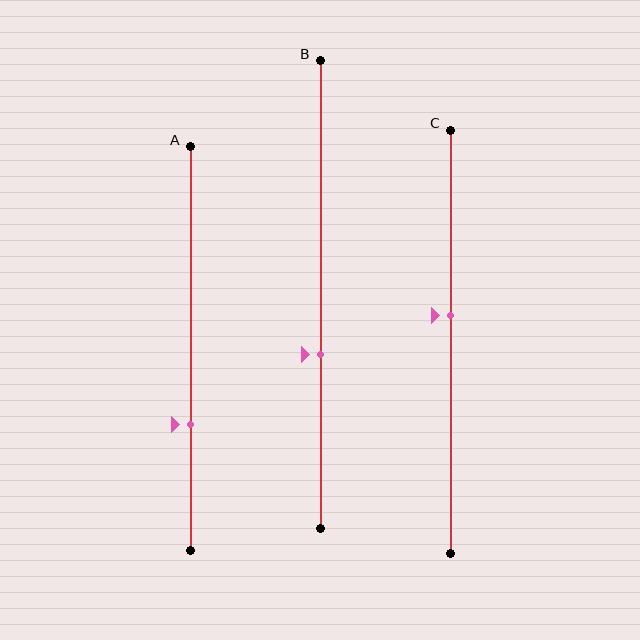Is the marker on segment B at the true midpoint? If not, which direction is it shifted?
No, the marker on segment B is shifted downward by about 13% of the segment length.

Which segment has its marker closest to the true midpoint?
Segment C has its marker closest to the true midpoint.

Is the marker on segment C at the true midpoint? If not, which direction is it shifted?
No, the marker on segment C is shifted upward by about 6% of the segment length.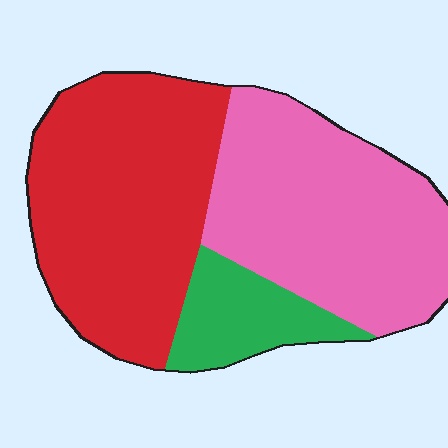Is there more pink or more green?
Pink.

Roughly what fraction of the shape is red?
Red covers 45% of the shape.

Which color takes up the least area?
Green, at roughly 15%.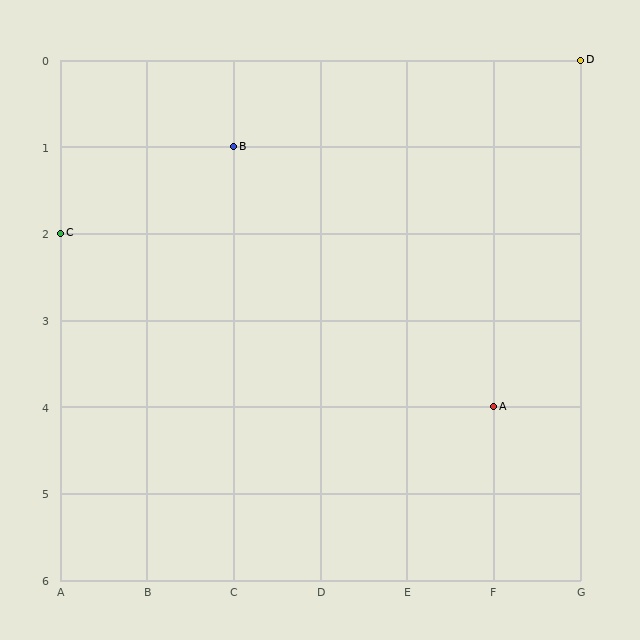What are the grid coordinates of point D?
Point D is at grid coordinates (G, 0).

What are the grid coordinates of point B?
Point B is at grid coordinates (C, 1).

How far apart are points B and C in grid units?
Points B and C are 2 columns and 1 row apart (about 2.2 grid units diagonally).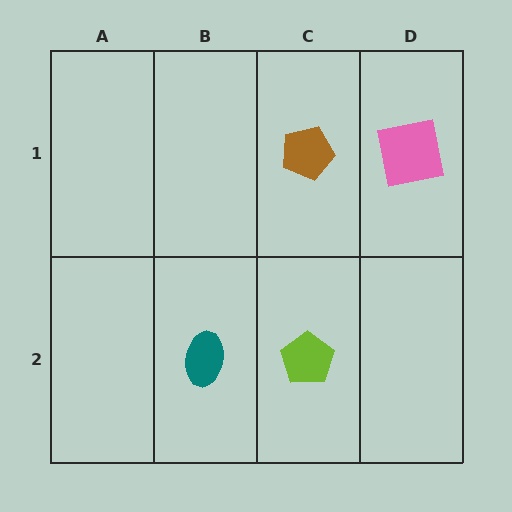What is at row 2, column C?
A lime pentagon.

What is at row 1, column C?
A brown pentagon.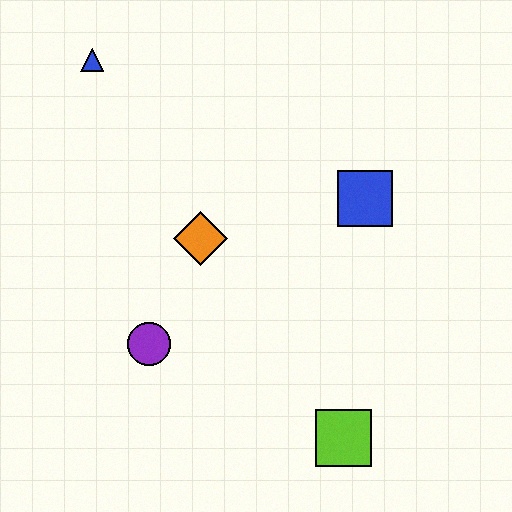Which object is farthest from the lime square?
The blue triangle is farthest from the lime square.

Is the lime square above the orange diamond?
No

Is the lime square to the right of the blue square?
No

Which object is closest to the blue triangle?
The orange diamond is closest to the blue triangle.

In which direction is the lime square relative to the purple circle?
The lime square is to the right of the purple circle.